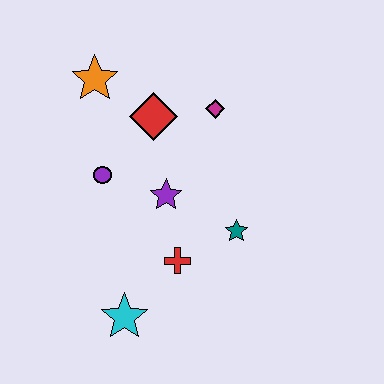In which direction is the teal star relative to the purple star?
The teal star is to the right of the purple star.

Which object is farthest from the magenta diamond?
The cyan star is farthest from the magenta diamond.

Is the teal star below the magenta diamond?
Yes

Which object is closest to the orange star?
The red diamond is closest to the orange star.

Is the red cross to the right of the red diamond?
Yes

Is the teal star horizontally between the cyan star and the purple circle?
No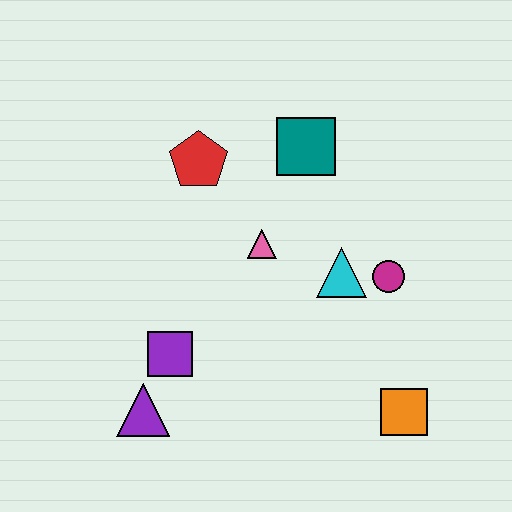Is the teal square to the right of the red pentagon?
Yes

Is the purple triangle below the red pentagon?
Yes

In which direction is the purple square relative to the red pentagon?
The purple square is below the red pentagon.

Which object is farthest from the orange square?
The red pentagon is farthest from the orange square.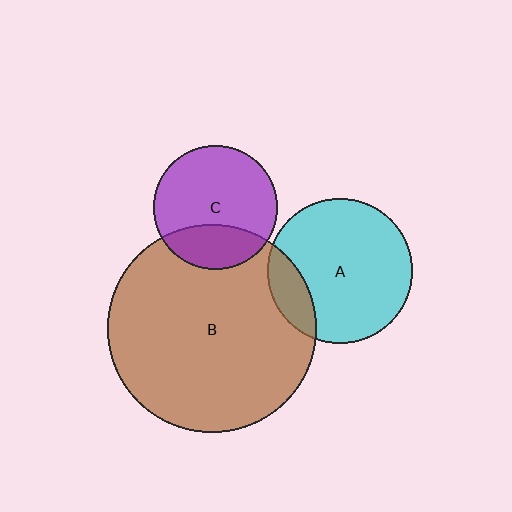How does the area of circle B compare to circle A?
Approximately 2.1 times.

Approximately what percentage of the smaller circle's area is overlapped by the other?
Approximately 25%.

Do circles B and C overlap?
Yes.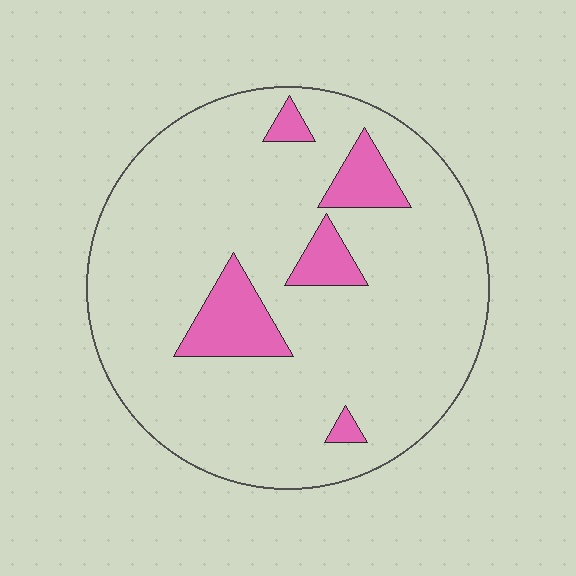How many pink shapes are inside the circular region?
5.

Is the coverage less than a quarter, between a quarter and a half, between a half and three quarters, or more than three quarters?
Less than a quarter.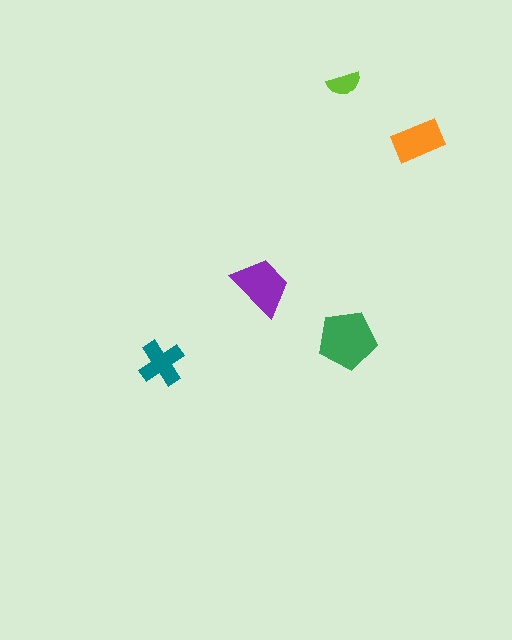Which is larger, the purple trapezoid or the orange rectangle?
The purple trapezoid.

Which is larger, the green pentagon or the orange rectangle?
The green pentagon.